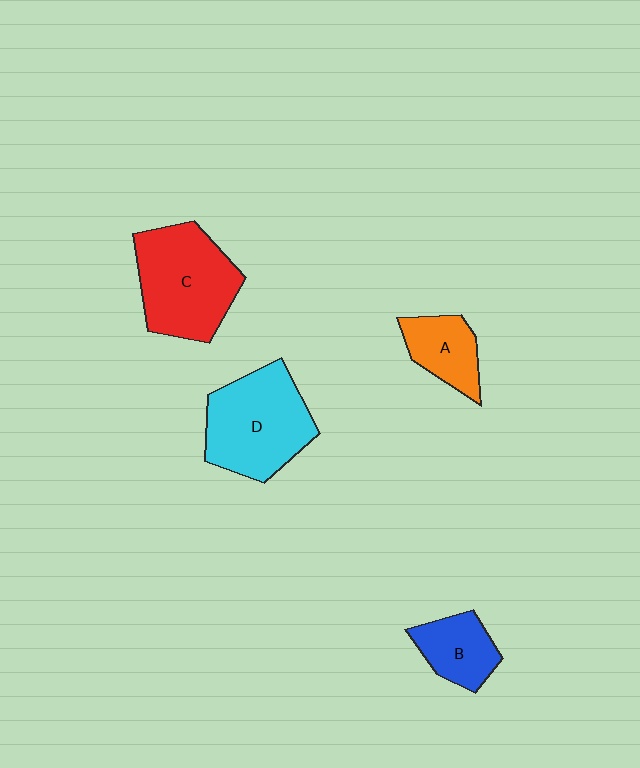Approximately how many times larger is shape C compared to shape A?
Approximately 2.1 times.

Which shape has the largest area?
Shape C (red).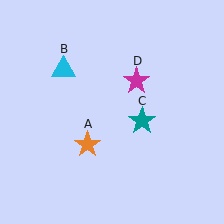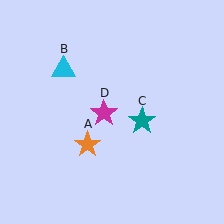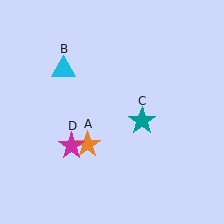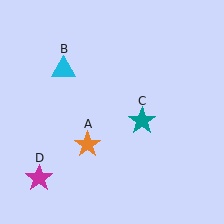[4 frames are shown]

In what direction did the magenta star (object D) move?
The magenta star (object D) moved down and to the left.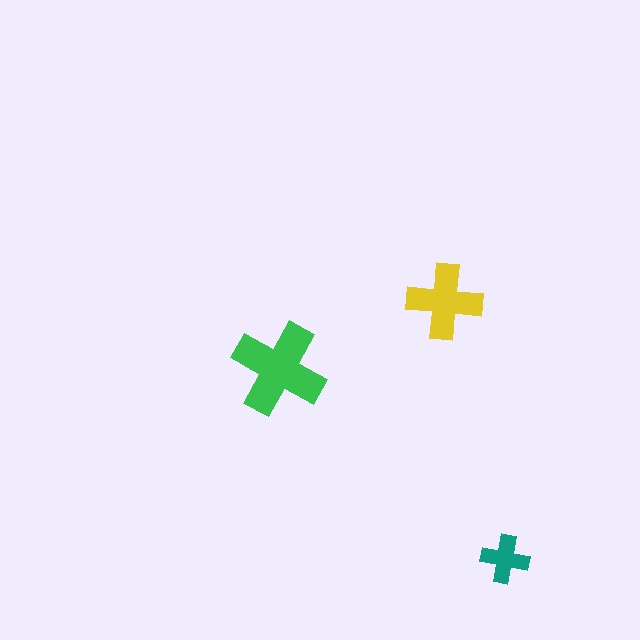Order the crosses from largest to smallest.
the green one, the yellow one, the teal one.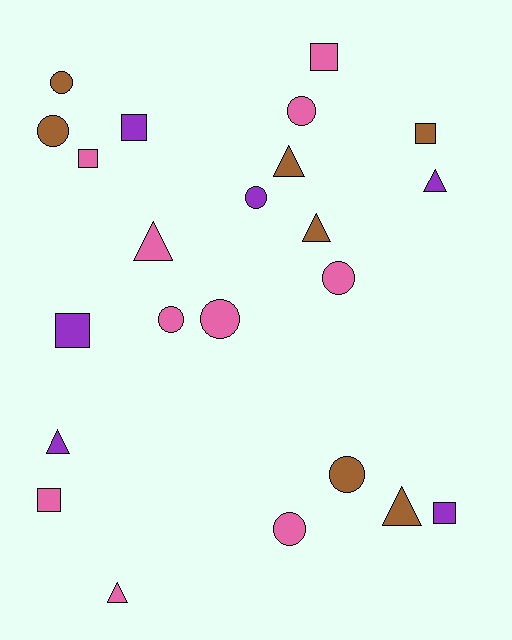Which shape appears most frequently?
Circle, with 9 objects.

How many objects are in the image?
There are 23 objects.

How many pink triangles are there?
There are 2 pink triangles.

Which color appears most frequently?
Pink, with 10 objects.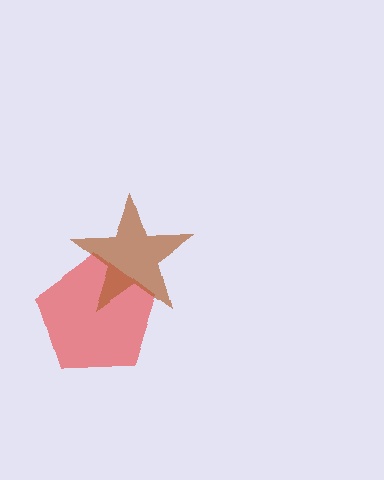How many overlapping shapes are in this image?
There are 2 overlapping shapes in the image.